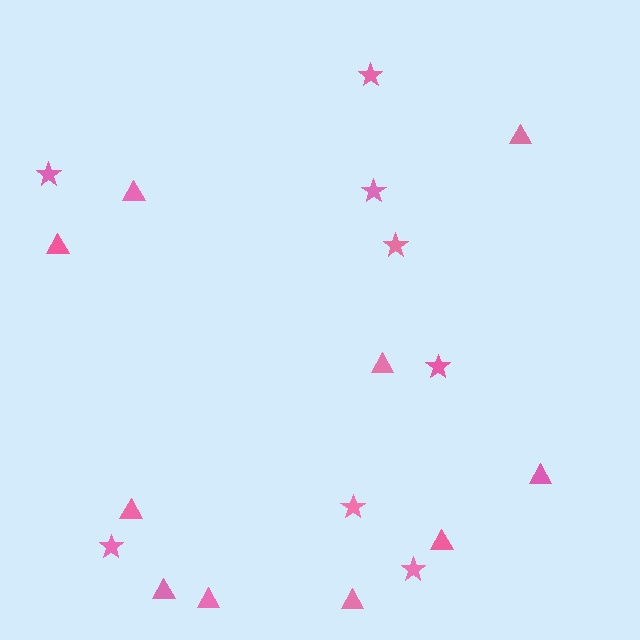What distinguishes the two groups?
There are 2 groups: one group of triangles (10) and one group of stars (8).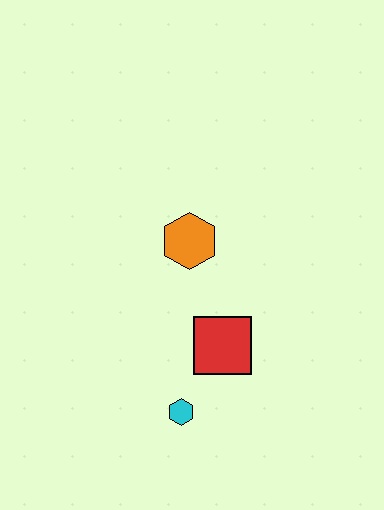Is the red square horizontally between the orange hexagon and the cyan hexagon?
No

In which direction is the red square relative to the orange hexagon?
The red square is below the orange hexagon.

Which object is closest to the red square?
The cyan hexagon is closest to the red square.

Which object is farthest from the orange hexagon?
The cyan hexagon is farthest from the orange hexagon.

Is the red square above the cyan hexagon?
Yes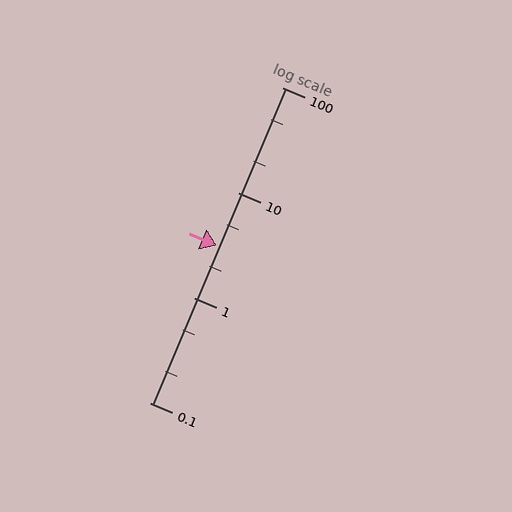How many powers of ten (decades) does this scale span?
The scale spans 3 decades, from 0.1 to 100.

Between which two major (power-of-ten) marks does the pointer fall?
The pointer is between 1 and 10.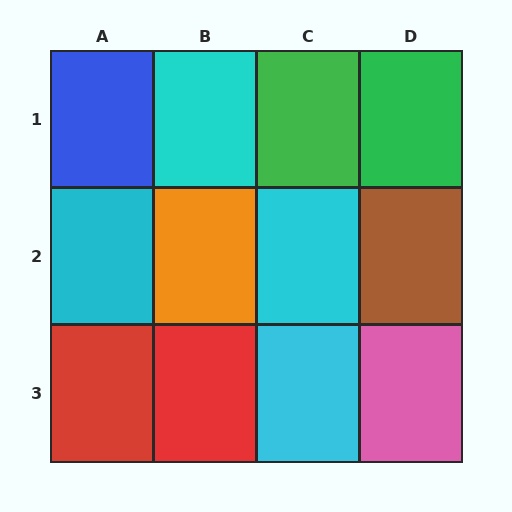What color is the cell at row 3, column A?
Red.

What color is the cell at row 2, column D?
Brown.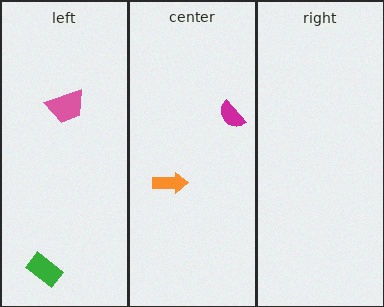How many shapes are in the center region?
2.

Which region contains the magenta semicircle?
The center region.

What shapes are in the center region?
The orange arrow, the magenta semicircle.